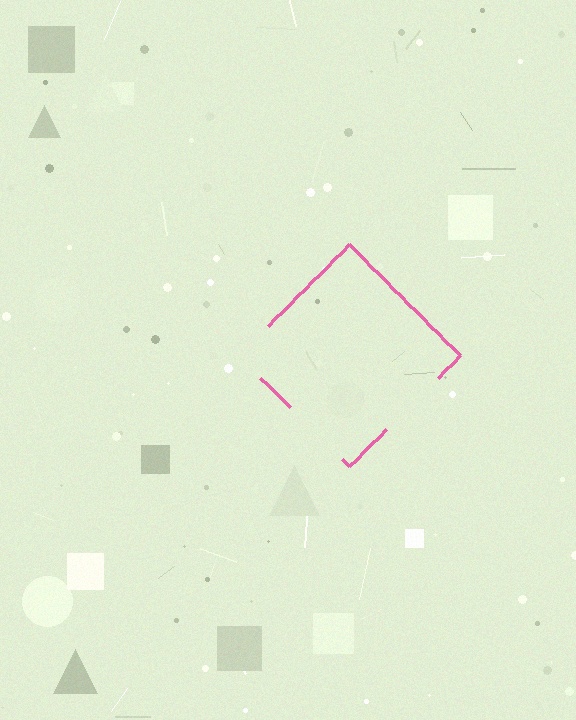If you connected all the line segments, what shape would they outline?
They would outline a diamond.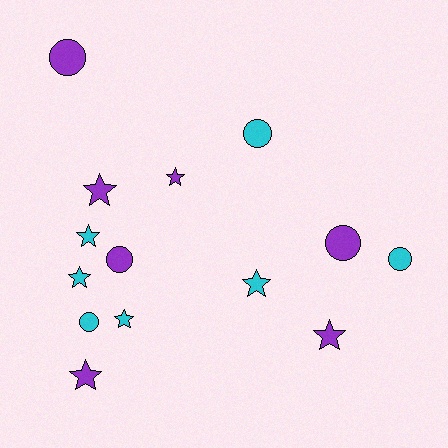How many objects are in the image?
There are 14 objects.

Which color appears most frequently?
Purple, with 7 objects.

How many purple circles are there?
There are 3 purple circles.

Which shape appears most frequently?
Star, with 8 objects.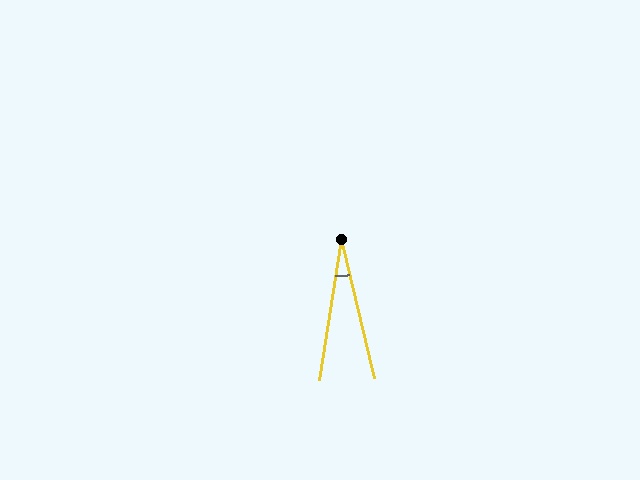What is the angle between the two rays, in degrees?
Approximately 22 degrees.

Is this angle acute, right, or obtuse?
It is acute.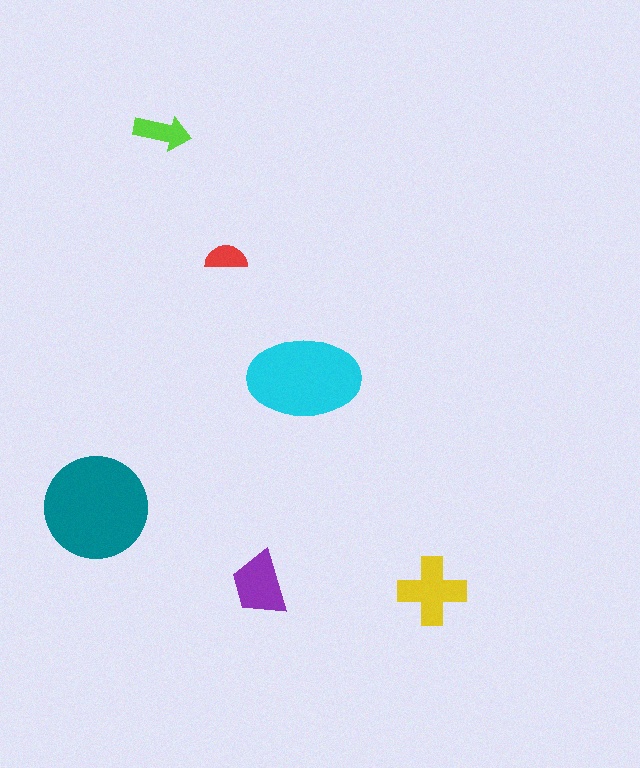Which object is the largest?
The teal circle.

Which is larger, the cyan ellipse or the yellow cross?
The cyan ellipse.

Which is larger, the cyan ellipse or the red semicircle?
The cyan ellipse.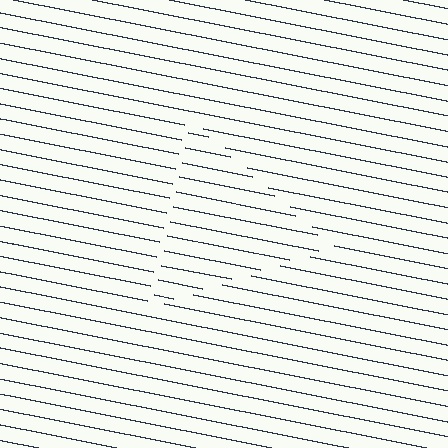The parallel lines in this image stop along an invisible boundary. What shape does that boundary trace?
An illusory triangle. The interior of the shape contains the same grating, shifted by half a period — the contour is defined by the phase discontinuity where line-ends from the inner and outer gratings abut.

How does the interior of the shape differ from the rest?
The interior of the shape contains the same grating, shifted by half a period — the contour is defined by the phase discontinuity where line-ends from the inner and outer gratings abut.